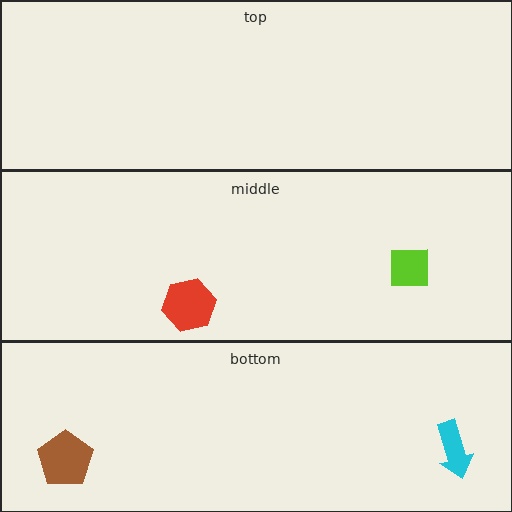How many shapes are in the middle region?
2.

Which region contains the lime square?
The middle region.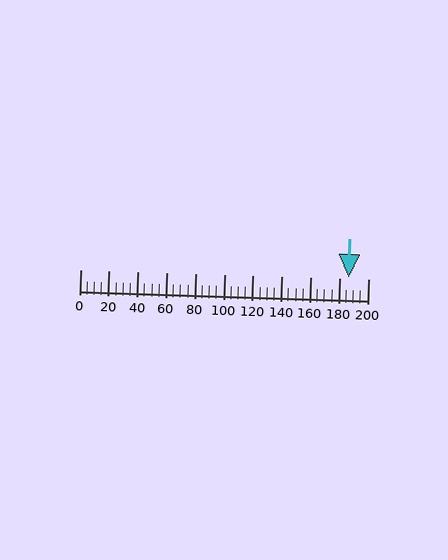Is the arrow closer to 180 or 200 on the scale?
The arrow is closer to 180.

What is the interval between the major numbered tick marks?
The major tick marks are spaced 20 units apart.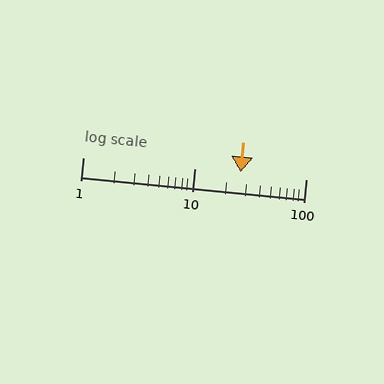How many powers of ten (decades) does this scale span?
The scale spans 2 decades, from 1 to 100.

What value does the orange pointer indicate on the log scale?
The pointer indicates approximately 26.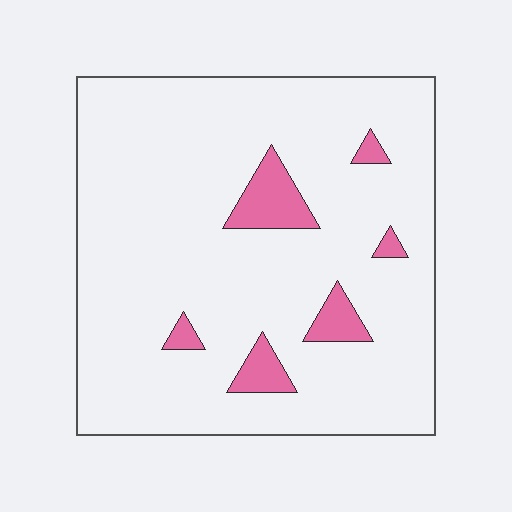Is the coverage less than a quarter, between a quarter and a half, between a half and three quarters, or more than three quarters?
Less than a quarter.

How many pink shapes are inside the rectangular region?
6.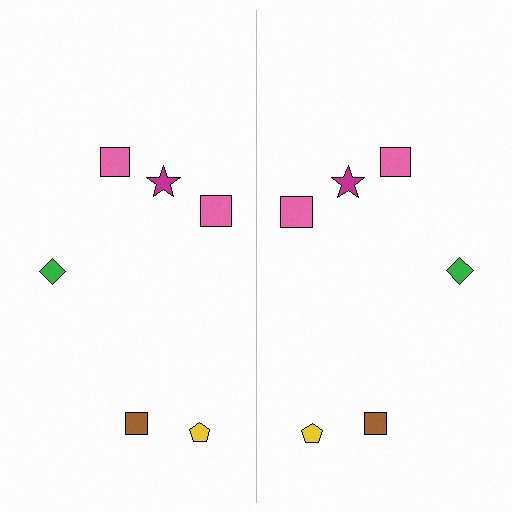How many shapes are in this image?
There are 12 shapes in this image.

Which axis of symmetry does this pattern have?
The pattern has a vertical axis of symmetry running through the center of the image.